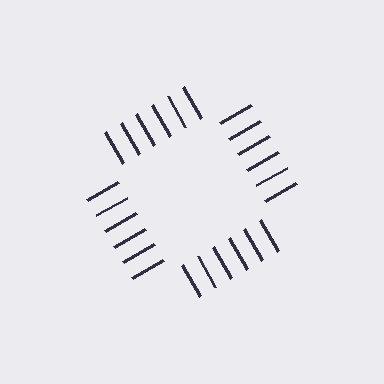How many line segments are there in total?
24 — 6 along each of the 4 edges.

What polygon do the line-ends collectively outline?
An illusory square — the line segments terminate on its edges but no continuous stroke is drawn.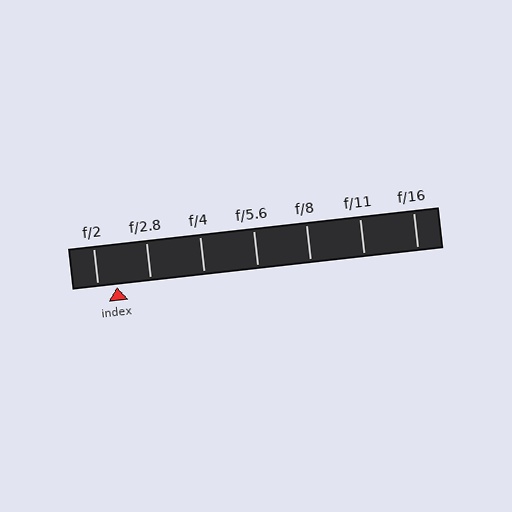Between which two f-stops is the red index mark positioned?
The index mark is between f/2 and f/2.8.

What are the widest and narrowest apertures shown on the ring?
The widest aperture shown is f/2 and the narrowest is f/16.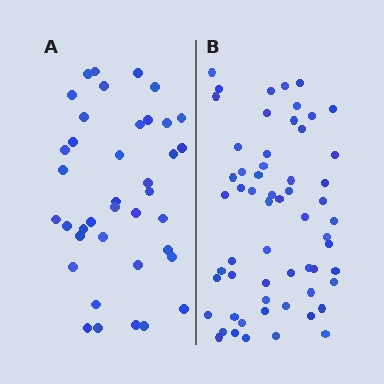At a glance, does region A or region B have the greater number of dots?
Region B (the right region) has more dots.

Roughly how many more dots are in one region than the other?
Region B has approximately 20 more dots than region A.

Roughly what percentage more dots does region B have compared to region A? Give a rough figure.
About 50% more.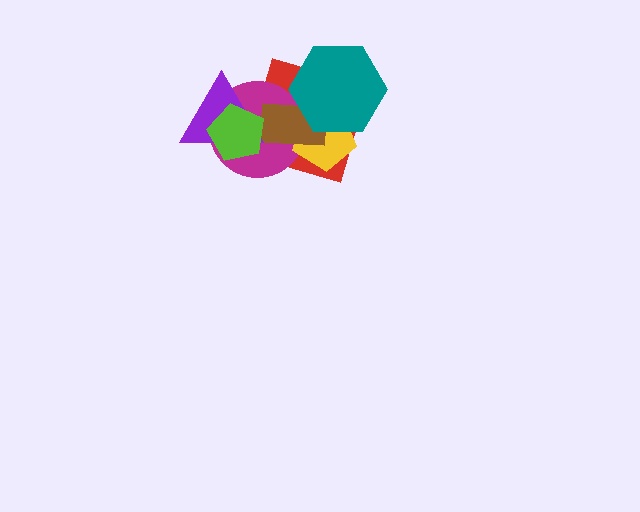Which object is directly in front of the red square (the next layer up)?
The magenta circle is directly in front of the red square.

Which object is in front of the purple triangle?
The lime pentagon is in front of the purple triangle.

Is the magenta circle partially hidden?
Yes, it is partially covered by another shape.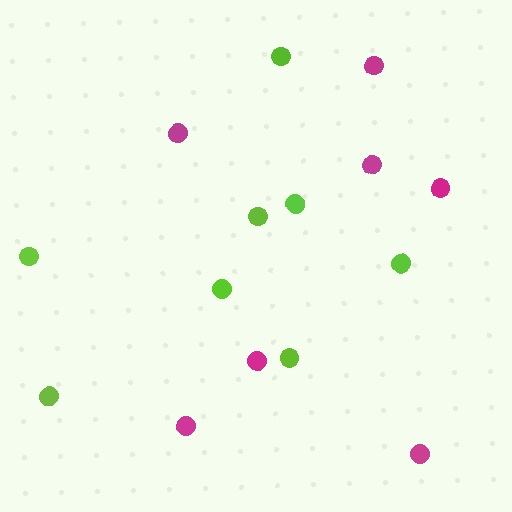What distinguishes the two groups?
There are 2 groups: one group of magenta circles (7) and one group of lime circles (8).